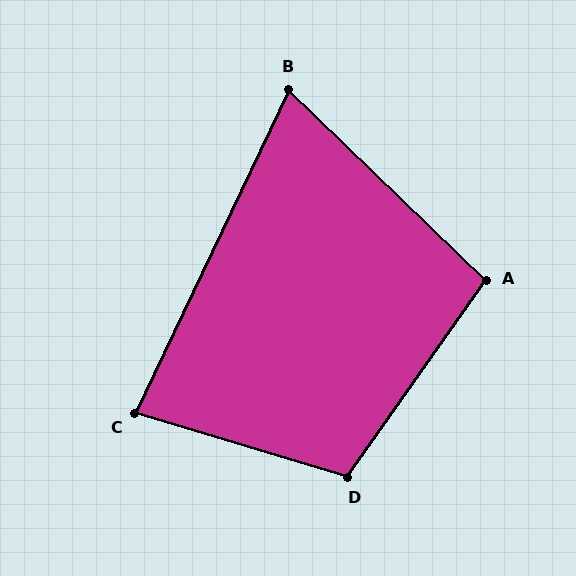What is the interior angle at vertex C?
Approximately 81 degrees (acute).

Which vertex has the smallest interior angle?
B, at approximately 71 degrees.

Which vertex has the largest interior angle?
D, at approximately 109 degrees.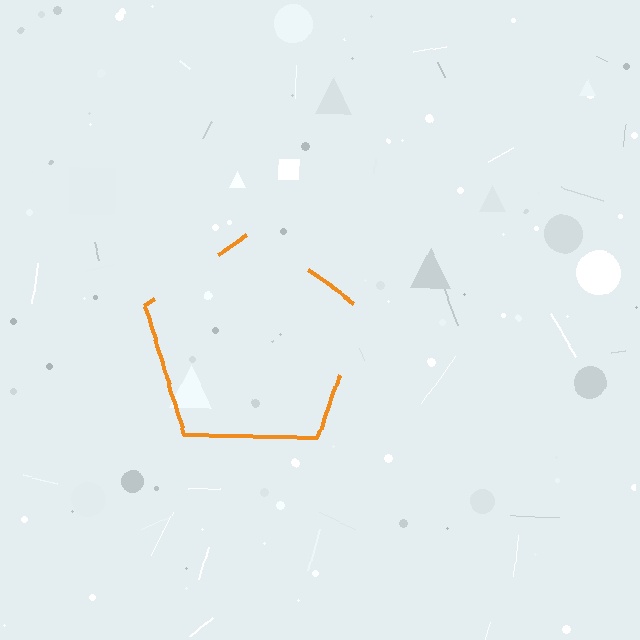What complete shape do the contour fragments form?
The contour fragments form a pentagon.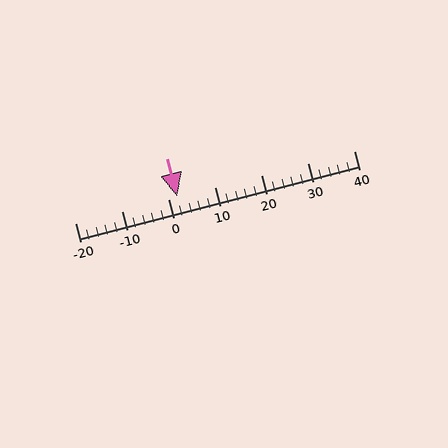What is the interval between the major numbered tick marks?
The major tick marks are spaced 10 units apart.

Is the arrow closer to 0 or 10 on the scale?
The arrow is closer to 0.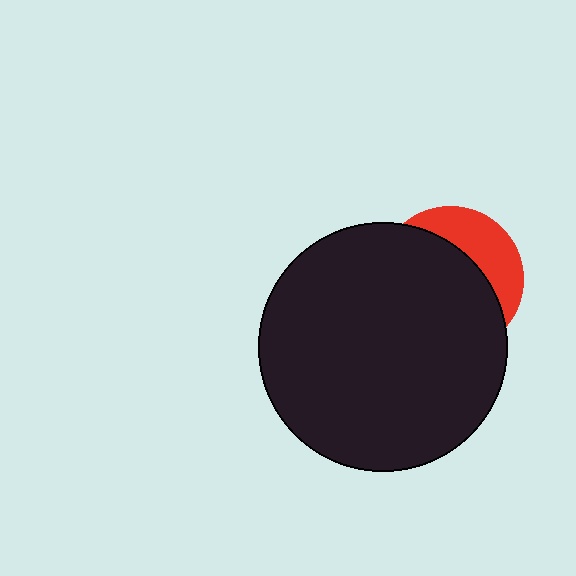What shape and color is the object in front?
The object in front is a black circle.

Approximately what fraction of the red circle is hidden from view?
Roughly 69% of the red circle is hidden behind the black circle.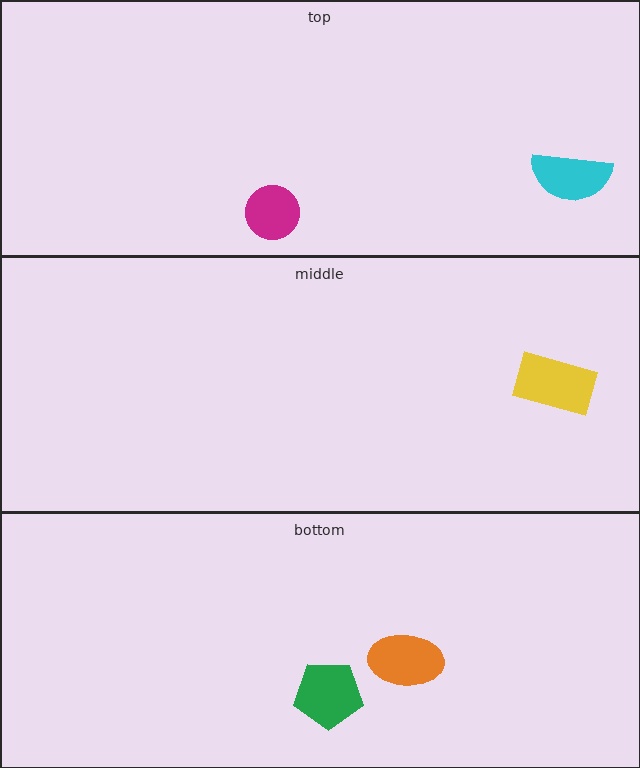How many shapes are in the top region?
2.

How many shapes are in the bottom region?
2.